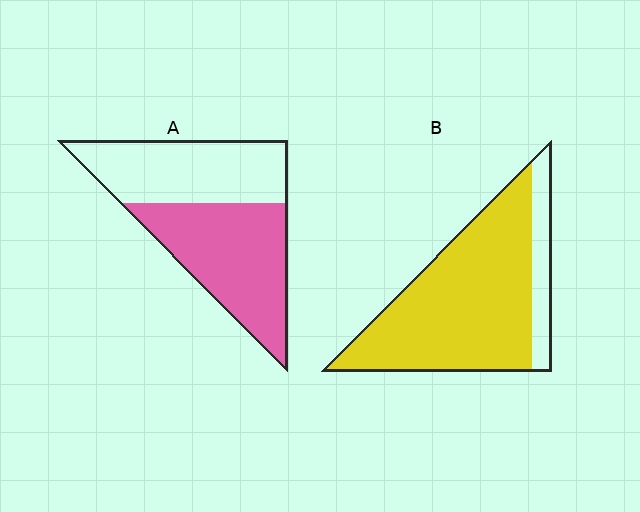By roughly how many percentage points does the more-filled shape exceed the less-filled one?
By roughly 30 percentage points (B over A).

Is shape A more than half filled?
Roughly half.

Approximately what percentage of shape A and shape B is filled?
A is approximately 55% and B is approximately 85%.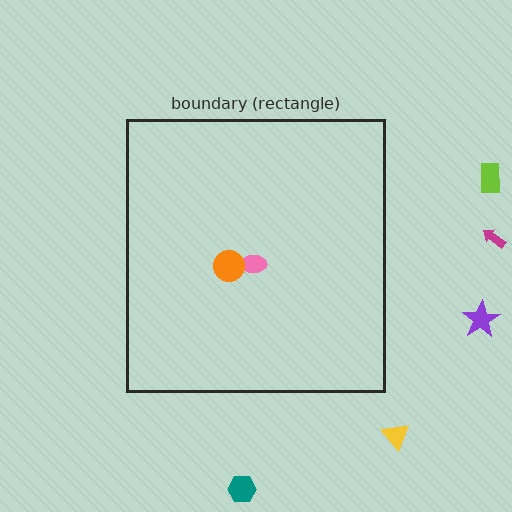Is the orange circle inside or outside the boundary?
Inside.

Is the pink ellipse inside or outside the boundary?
Inside.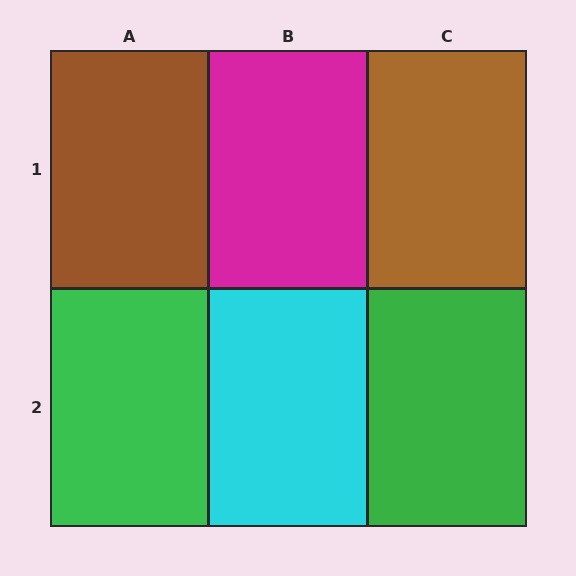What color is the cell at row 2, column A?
Green.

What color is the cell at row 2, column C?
Green.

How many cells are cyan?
1 cell is cyan.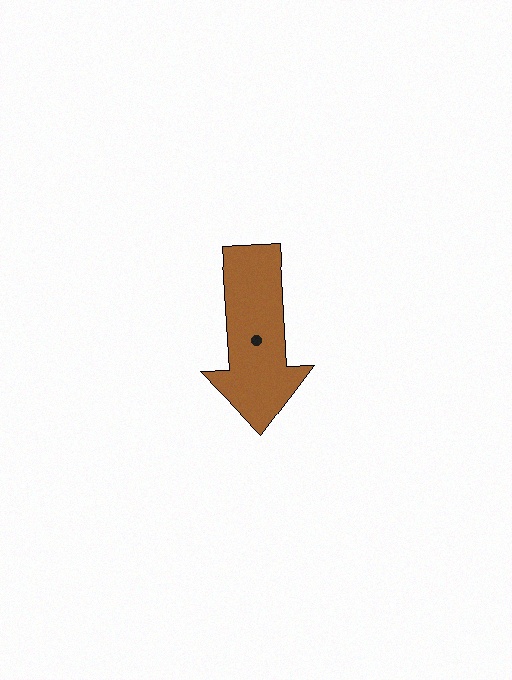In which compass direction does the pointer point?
South.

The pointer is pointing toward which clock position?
Roughly 6 o'clock.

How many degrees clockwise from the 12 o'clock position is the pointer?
Approximately 177 degrees.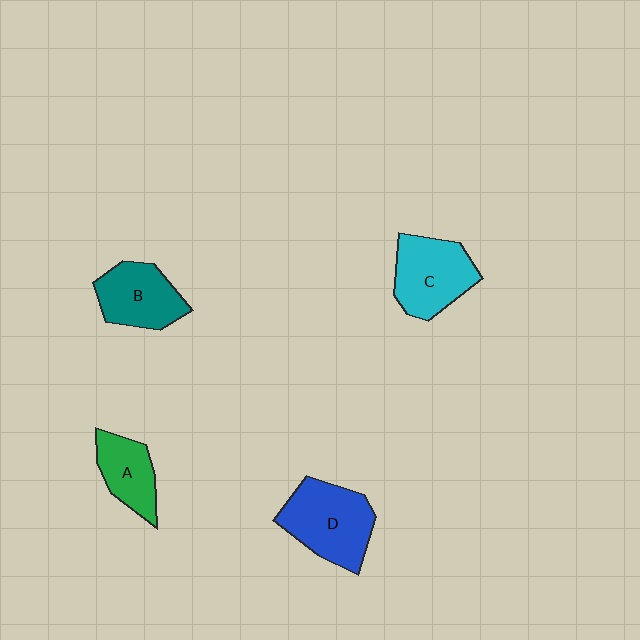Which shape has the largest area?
Shape D (blue).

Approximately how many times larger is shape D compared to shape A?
Approximately 1.6 times.